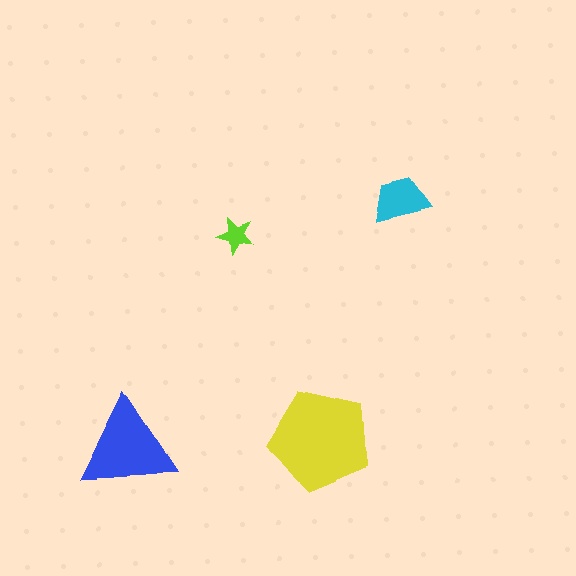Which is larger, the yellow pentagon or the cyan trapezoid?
The yellow pentagon.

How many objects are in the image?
There are 4 objects in the image.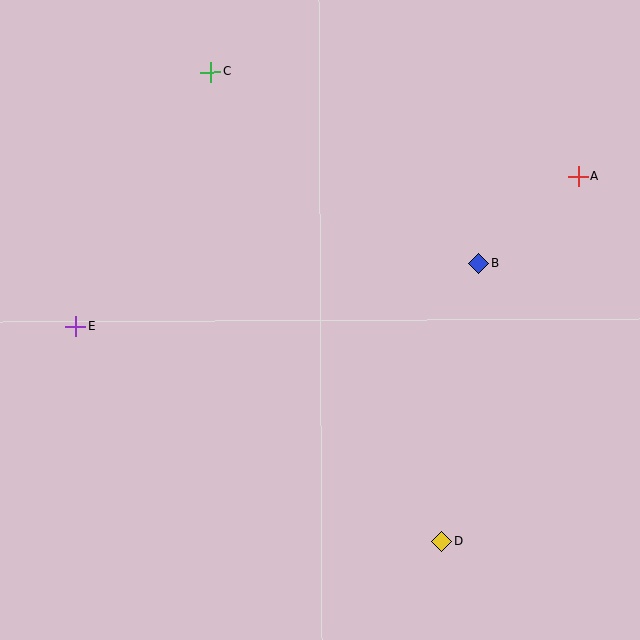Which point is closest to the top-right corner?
Point A is closest to the top-right corner.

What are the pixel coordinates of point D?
Point D is at (442, 541).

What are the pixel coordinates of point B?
Point B is at (479, 264).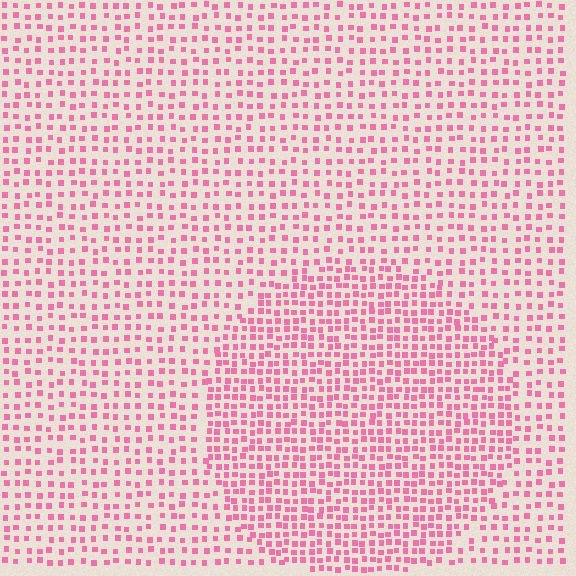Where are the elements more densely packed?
The elements are more densely packed inside the circle boundary.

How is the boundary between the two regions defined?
The boundary is defined by a change in element density (approximately 1.7x ratio). All elements are the same color, size, and shape.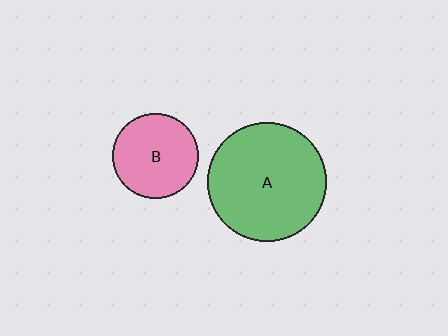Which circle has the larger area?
Circle A (green).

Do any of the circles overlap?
No, none of the circles overlap.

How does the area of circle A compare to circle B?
Approximately 1.9 times.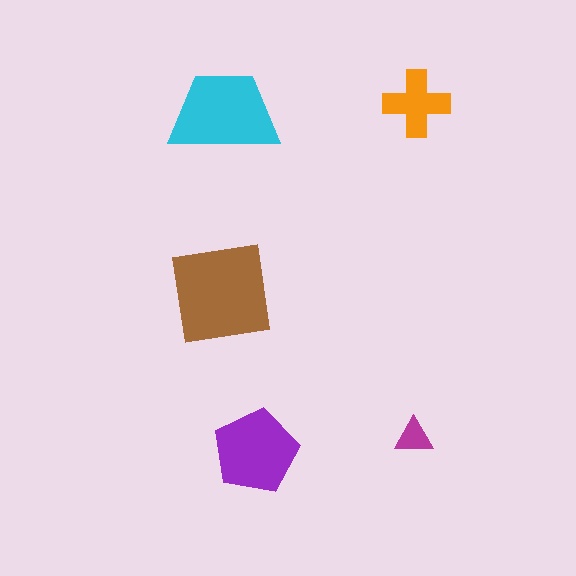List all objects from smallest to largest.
The magenta triangle, the orange cross, the purple pentagon, the cyan trapezoid, the brown square.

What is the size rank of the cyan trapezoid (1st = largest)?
2nd.